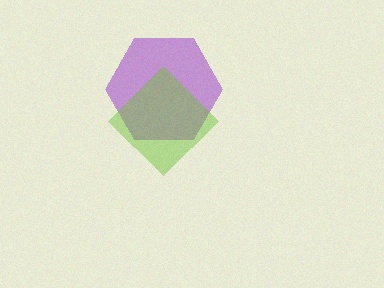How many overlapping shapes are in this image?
There are 2 overlapping shapes in the image.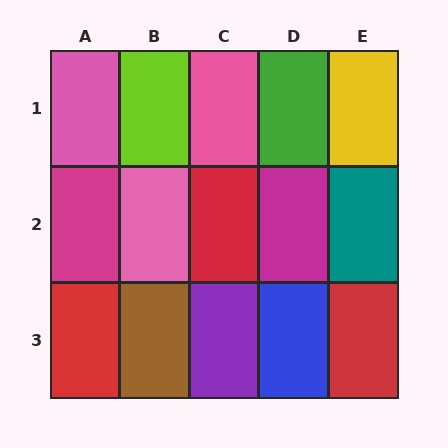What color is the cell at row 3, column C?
Purple.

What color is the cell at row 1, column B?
Lime.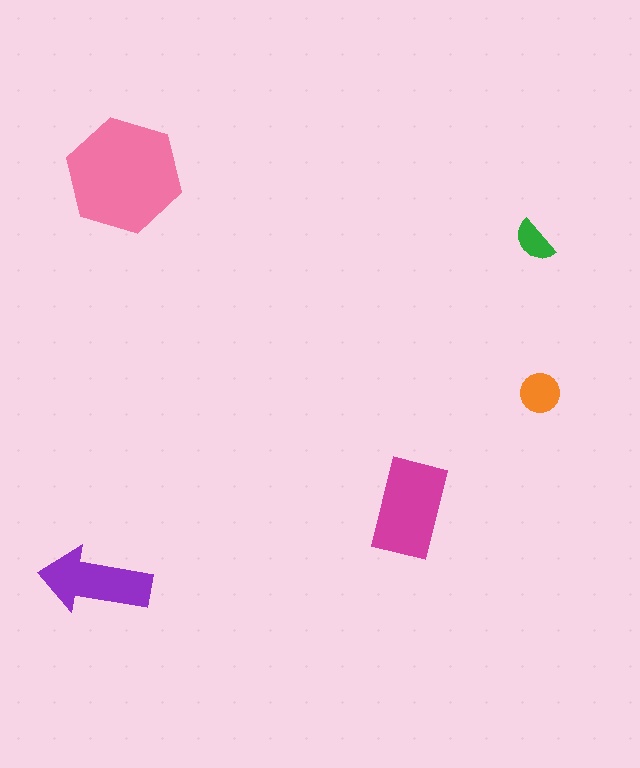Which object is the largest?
The pink hexagon.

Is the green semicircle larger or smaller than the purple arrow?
Smaller.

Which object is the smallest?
The green semicircle.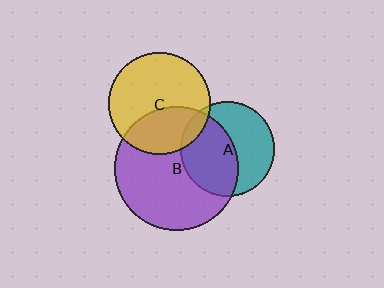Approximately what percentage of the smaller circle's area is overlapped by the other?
Approximately 35%.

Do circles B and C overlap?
Yes.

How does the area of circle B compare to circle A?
Approximately 1.7 times.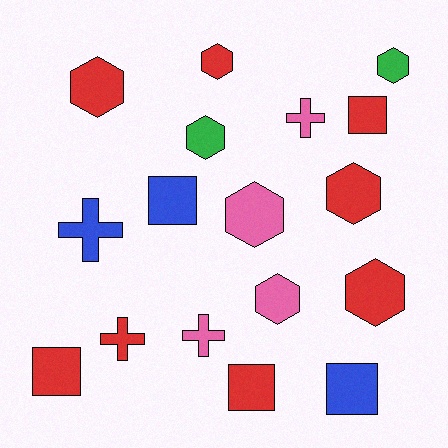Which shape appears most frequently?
Hexagon, with 8 objects.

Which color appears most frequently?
Red, with 8 objects.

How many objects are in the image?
There are 17 objects.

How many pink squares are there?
There are no pink squares.